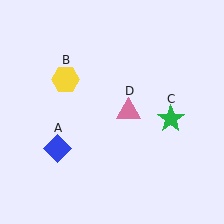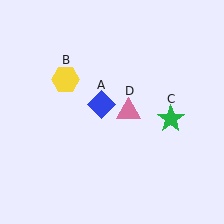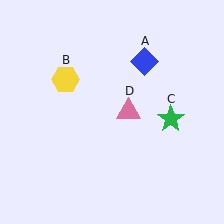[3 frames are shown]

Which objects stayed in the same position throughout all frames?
Yellow hexagon (object B) and green star (object C) and pink triangle (object D) remained stationary.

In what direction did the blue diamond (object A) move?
The blue diamond (object A) moved up and to the right.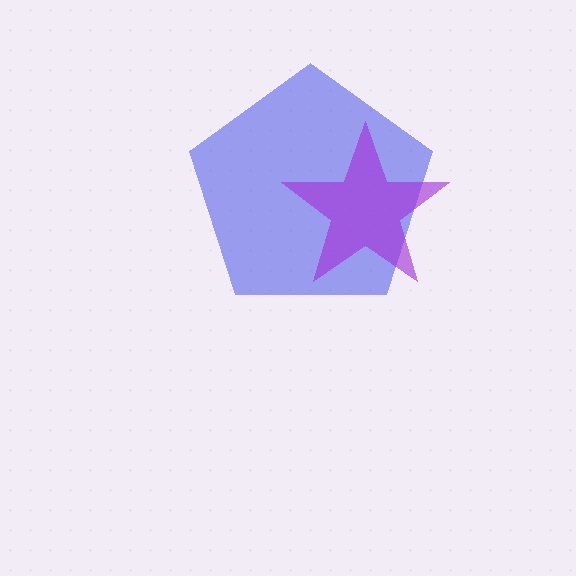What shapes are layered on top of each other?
The layered shapes are: a blue pentagon, a purple star.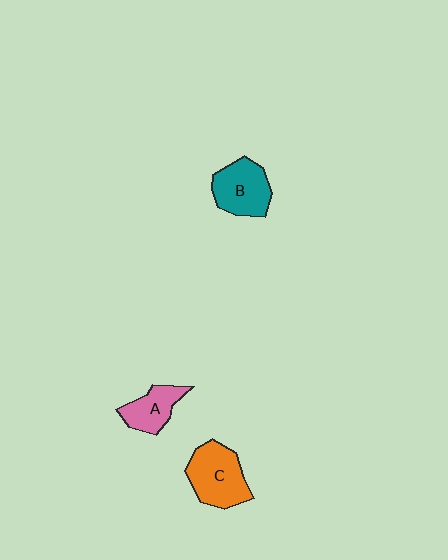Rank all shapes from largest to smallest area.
From largest to smallest: C (orange), B (teal), A (pink).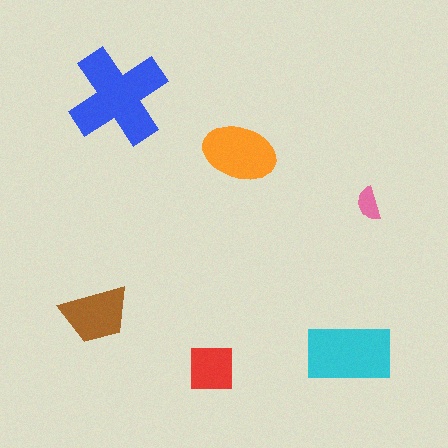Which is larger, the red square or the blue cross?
The blue cross.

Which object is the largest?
The blue cross.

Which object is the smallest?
The pink semicircle.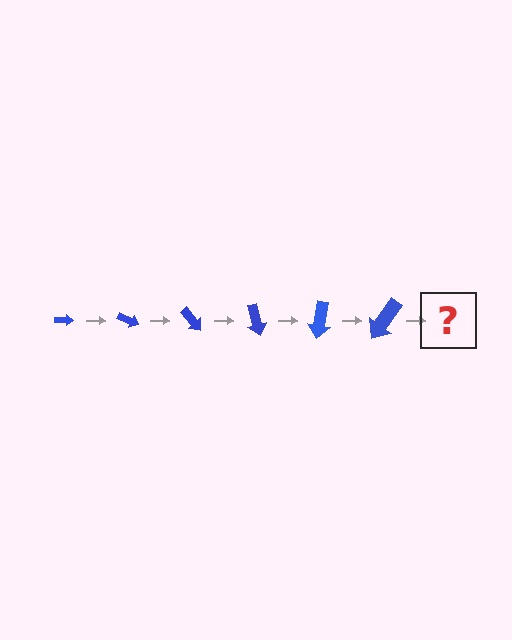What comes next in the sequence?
The next element should be an arrow, larger than the previous one and rotated 150 degrees from the start.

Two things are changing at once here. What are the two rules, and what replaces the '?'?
The two rules are that the arrow grows larger each step and it rotates 25 degrees each step. The '?' should be an arrow, larger than the previous one and rotated 150 degrees from the start.